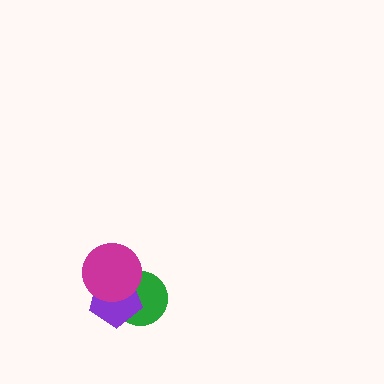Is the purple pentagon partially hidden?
Yes, it is partially covered by another shape.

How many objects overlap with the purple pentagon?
2 objects overlap with the purple pentagon.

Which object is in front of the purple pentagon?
The magenta circle is in front of the purple pentagon.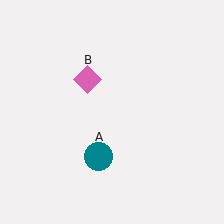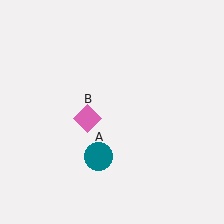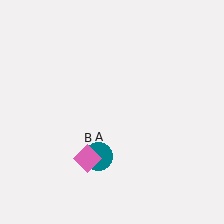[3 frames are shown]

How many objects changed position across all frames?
1 object changed position: pink diamond (object B).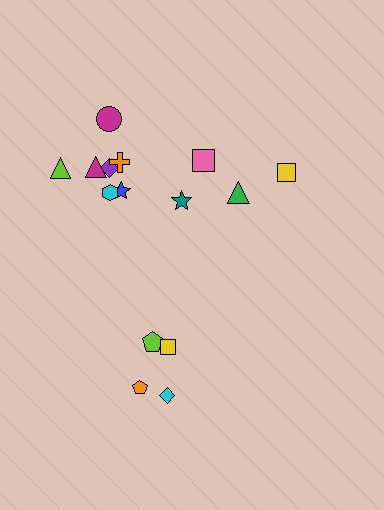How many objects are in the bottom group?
There are 4 objects.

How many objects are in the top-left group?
There are 8 objects.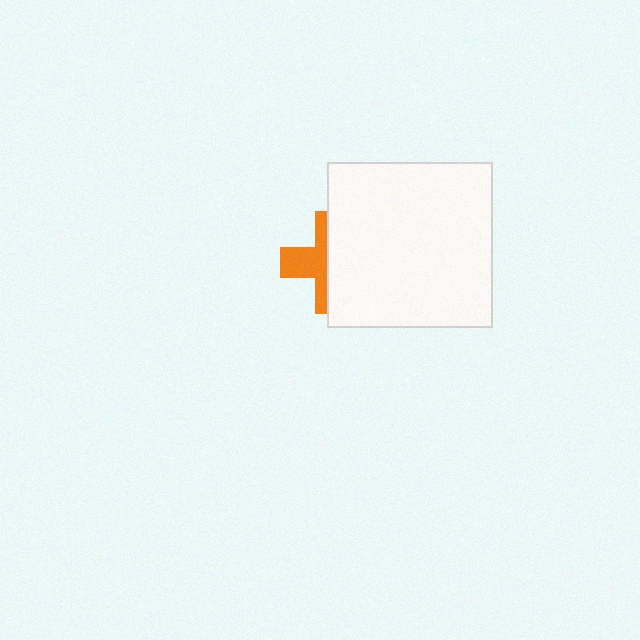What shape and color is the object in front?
The object in front is a white square.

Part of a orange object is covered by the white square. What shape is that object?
It is a cross.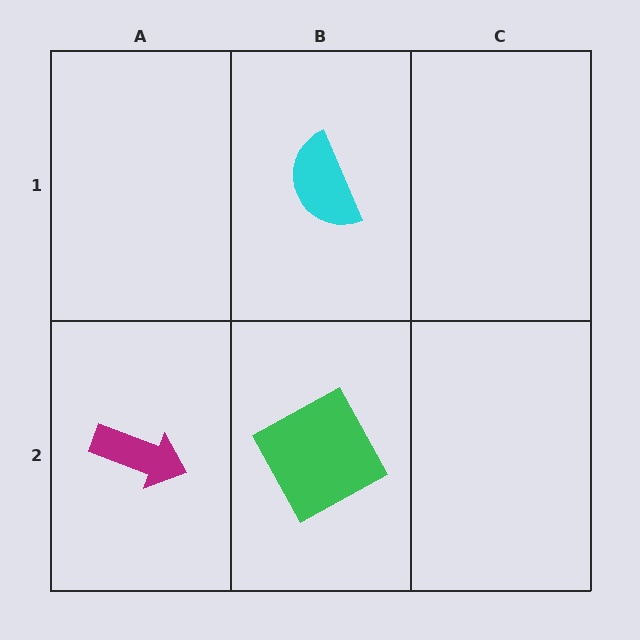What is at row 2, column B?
A green square.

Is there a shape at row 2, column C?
No, that cell is empty.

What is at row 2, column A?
A magenta arrow.